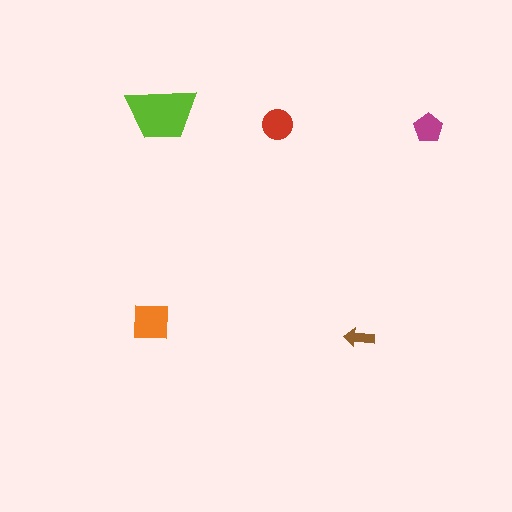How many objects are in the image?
There are 5 objects in the image.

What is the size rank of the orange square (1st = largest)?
2nd.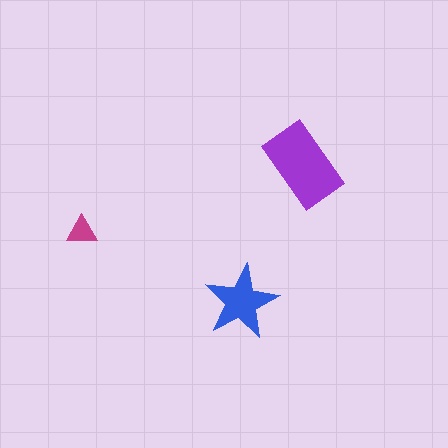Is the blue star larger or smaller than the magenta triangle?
Larger.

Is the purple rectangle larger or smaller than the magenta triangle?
Larger.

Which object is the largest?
The purple rectangle.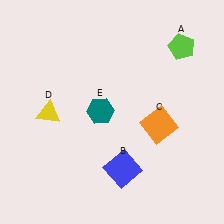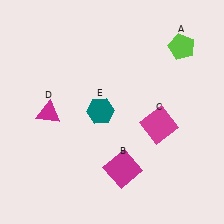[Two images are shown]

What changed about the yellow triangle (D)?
In Image 1, D is yellow. In Image 2, it changed to magenta.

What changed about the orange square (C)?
In Image 1, C is orange. In Image 2, it changed to magenta.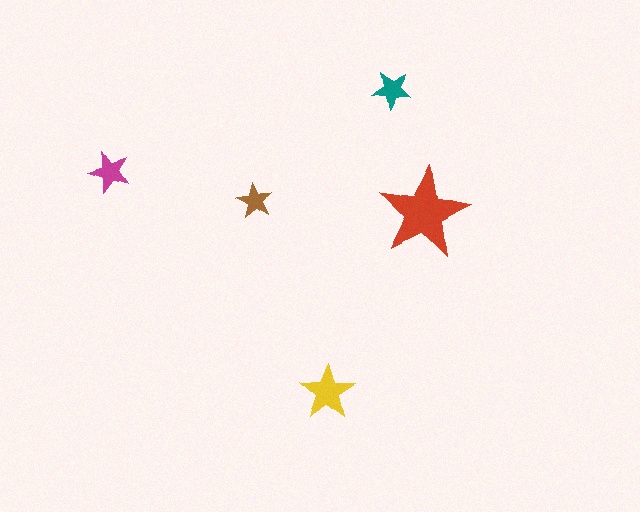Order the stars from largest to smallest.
the red one, the yellow one, the magenta one, the teal one, the brown one.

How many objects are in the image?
There are 5 objects in the image.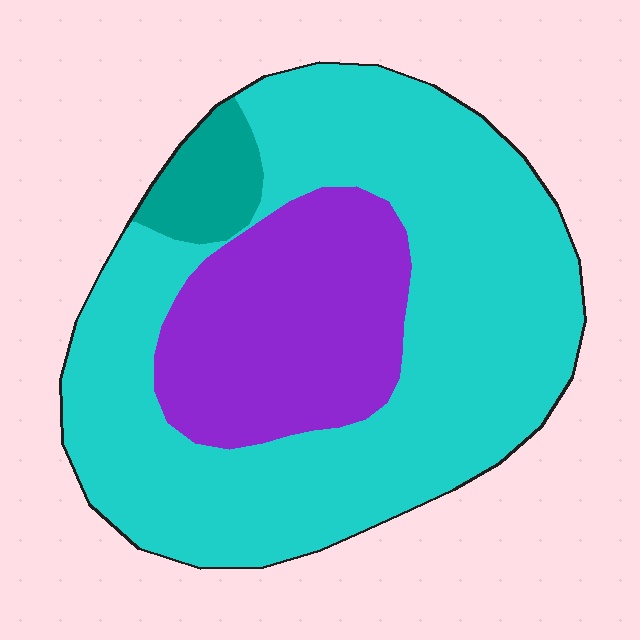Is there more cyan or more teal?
Cyan.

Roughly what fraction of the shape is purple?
Purple covers roughly 25% of the shape.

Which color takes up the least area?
Teal, at roughly 5%.